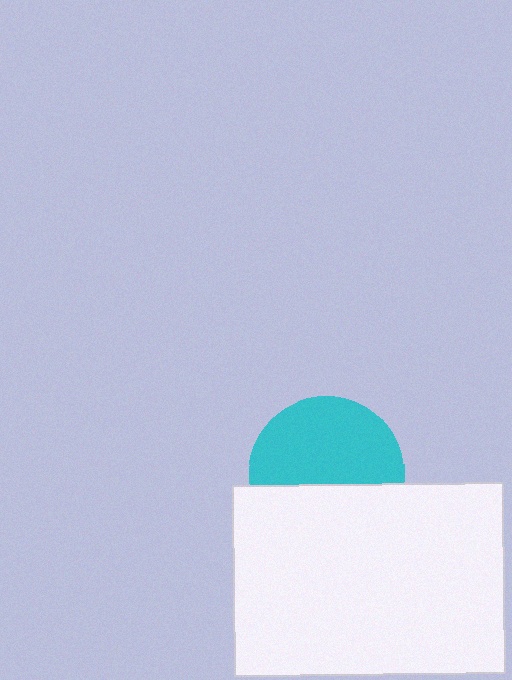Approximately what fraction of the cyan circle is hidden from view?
Roughly 41% of the cyan circle is hidden behind the white rectangle.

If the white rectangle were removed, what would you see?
You would see the complete cyan circle.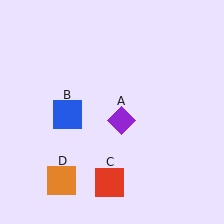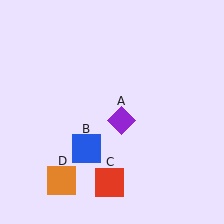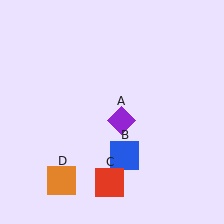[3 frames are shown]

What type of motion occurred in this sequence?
The blue square (object B) rotated counterclockwise around the center of the scene.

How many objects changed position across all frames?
1 object changed position: blue square (object B).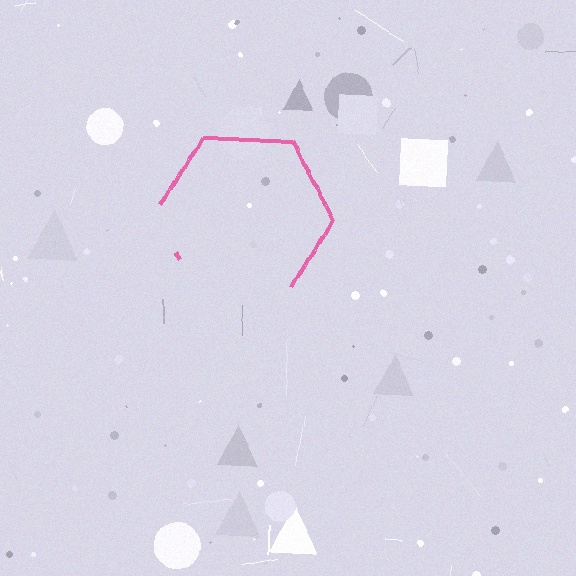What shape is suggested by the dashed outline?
The dashed outline suggests a hexagon.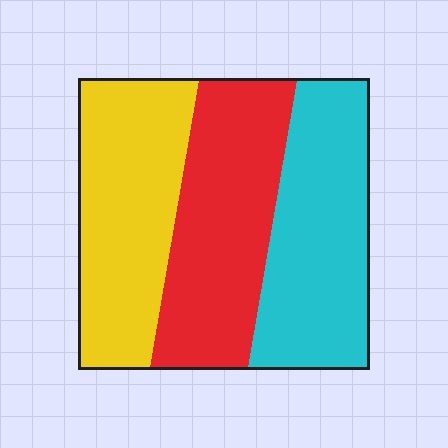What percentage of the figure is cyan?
Cyan covers 33% of the figure.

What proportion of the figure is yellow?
Yellow takes up between a quarter and a half of the figure.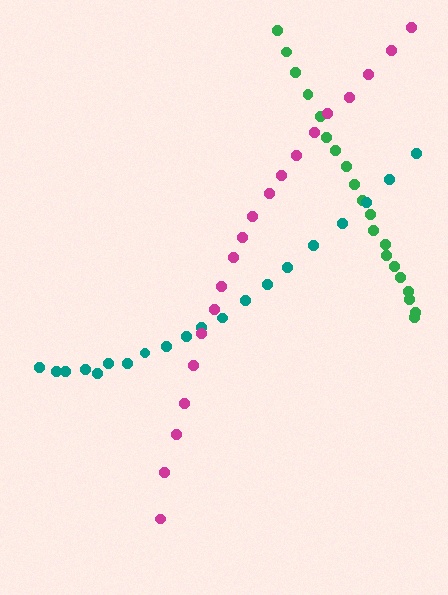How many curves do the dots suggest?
There are 3 distinct paths.